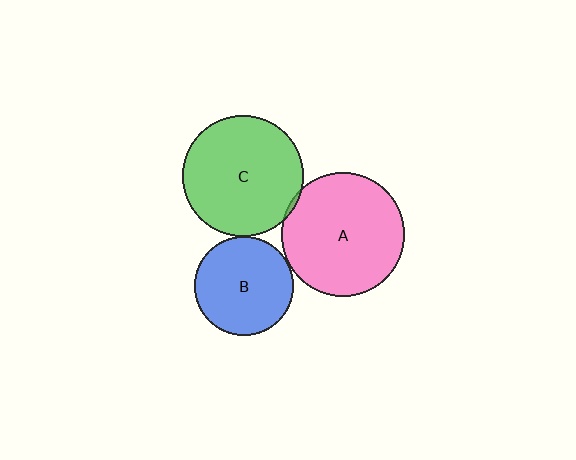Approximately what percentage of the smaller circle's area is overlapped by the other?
Approximately 5%.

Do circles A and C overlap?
Yes.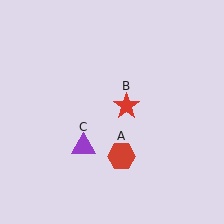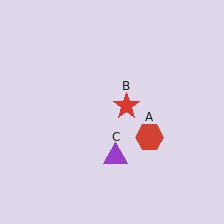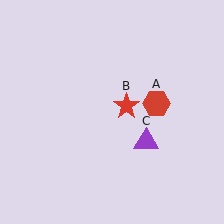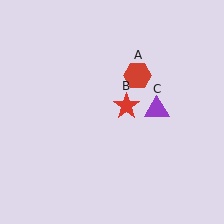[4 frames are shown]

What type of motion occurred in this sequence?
The red hexagon (object A), purple triangle (object C) rotated counterclockwise around the center of the scene.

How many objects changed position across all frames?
2 objects changed position: red hexagon (object A), purple triangle (object C).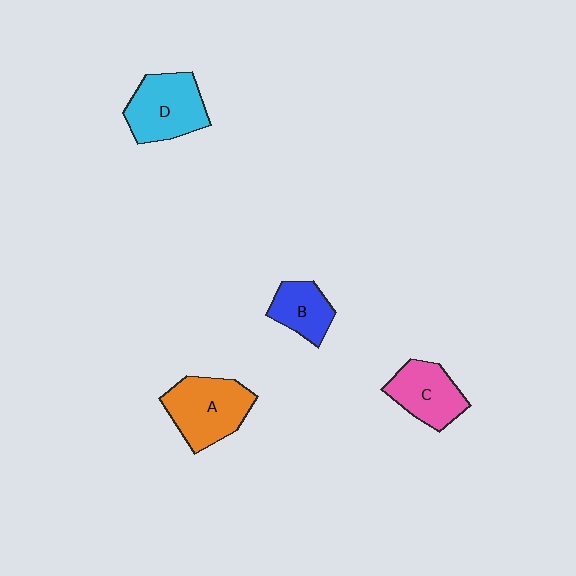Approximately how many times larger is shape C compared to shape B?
Approximately 1.3 times.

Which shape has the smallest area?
Shape B (blue).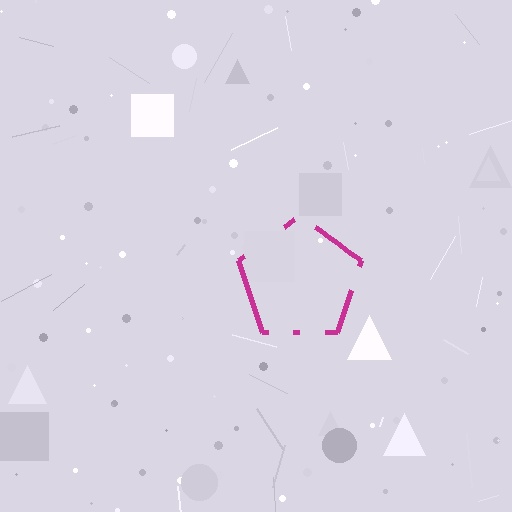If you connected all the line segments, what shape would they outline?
They would outline a pentagon.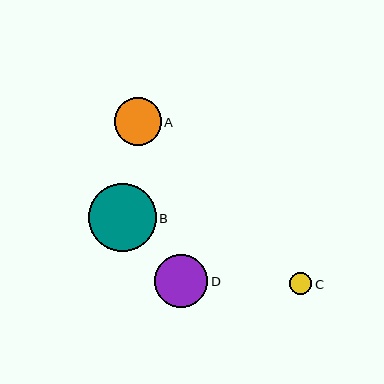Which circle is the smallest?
Circle C is the smallest with a size of approximately 22 pixels.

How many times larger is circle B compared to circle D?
Circle B is approximately 1.3 times the size of circle D.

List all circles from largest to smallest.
From largest to smallest: B, D, A, C.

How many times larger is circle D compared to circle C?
Circle D is approximately 2.3 times the size of circle C.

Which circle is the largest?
Circle B is the largest with a size of approximately 68 pixels.